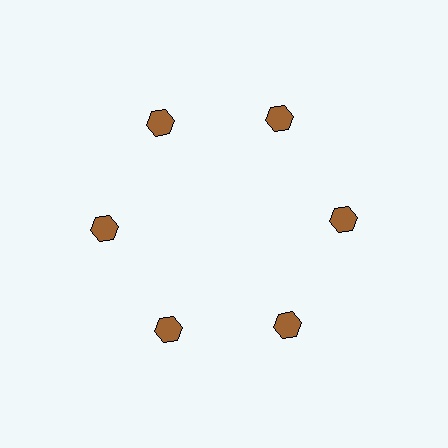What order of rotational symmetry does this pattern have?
This pattern has 6-fold rotational symmetry.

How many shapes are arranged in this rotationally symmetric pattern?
There are 6 shapes, arranged in 6 groups of 1.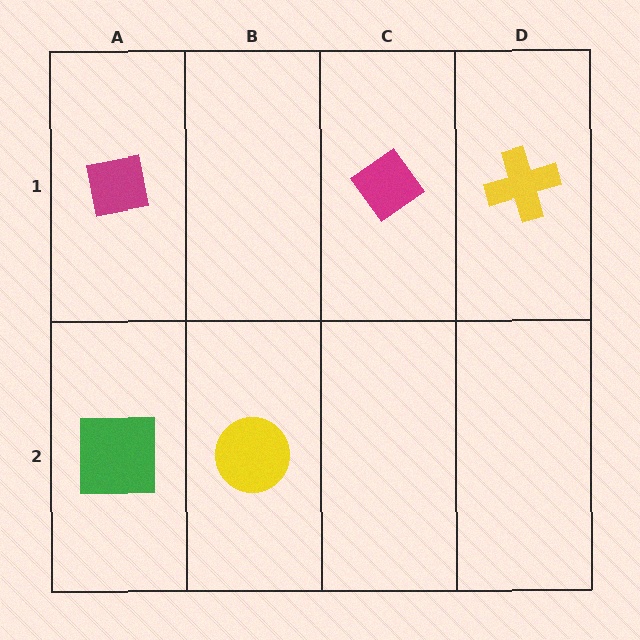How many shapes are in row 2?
2 shapes.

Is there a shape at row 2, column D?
No, that cell is empty.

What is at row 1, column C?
A magenta diamond.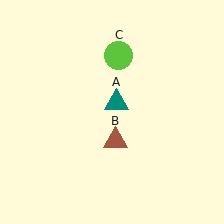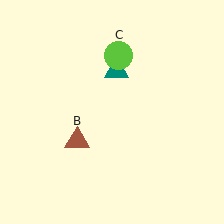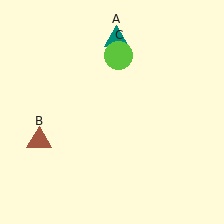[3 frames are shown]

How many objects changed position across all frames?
2 objects changed position: teal triangle (object A), brown triangle (object B).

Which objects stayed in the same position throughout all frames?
Lime circle (object C) remained stationary.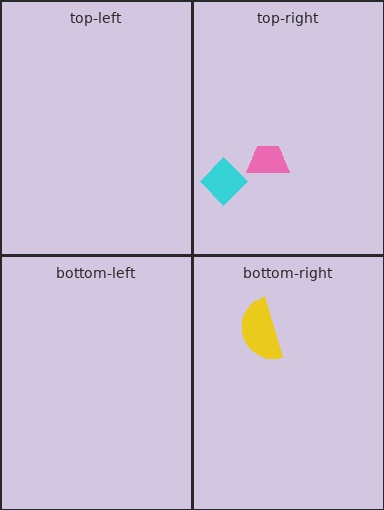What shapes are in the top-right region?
The pink trapezoid, the cyan diamond.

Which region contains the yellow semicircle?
The bottom-right region.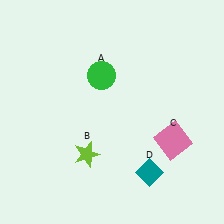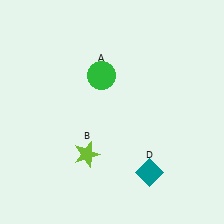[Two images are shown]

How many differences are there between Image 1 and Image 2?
There is 1 difference between the two images.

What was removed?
The pink square (C) was removed in Image 2.